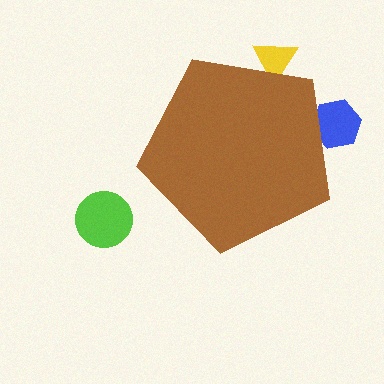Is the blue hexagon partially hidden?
Yes, the blue hexagon is partially hidden behind the brown pentagon.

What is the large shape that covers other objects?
A brown pentagon.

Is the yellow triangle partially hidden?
Yes, the yellow triangle is partially hidden behind the brown pentagon.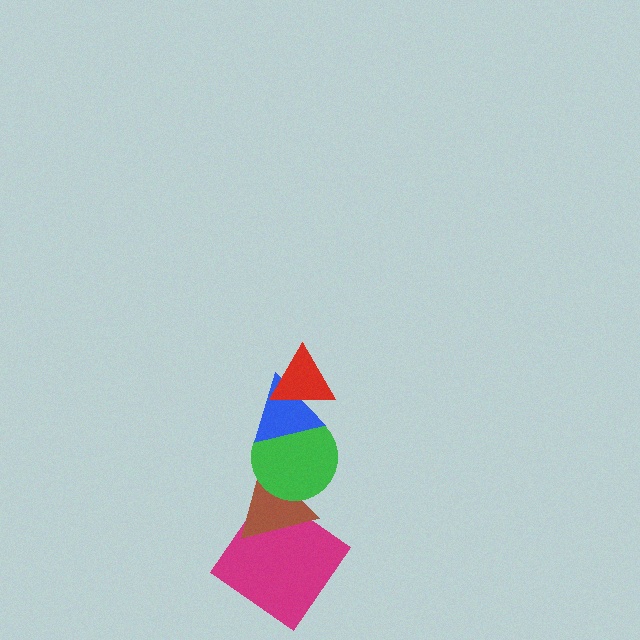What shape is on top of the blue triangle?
The red triangle is on top of the blue triangle.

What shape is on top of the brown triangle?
The green circle is on top of the brown triangle.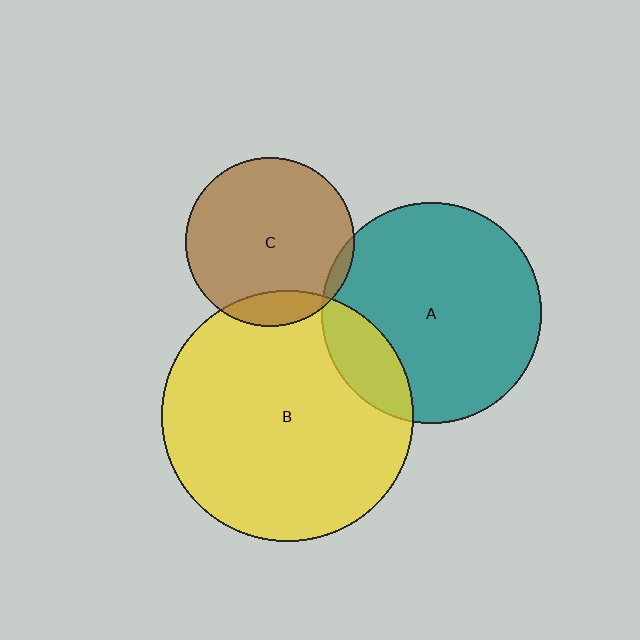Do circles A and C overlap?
Yes.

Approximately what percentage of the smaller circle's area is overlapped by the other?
Approximately 5%.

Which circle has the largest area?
Circle B (yellow).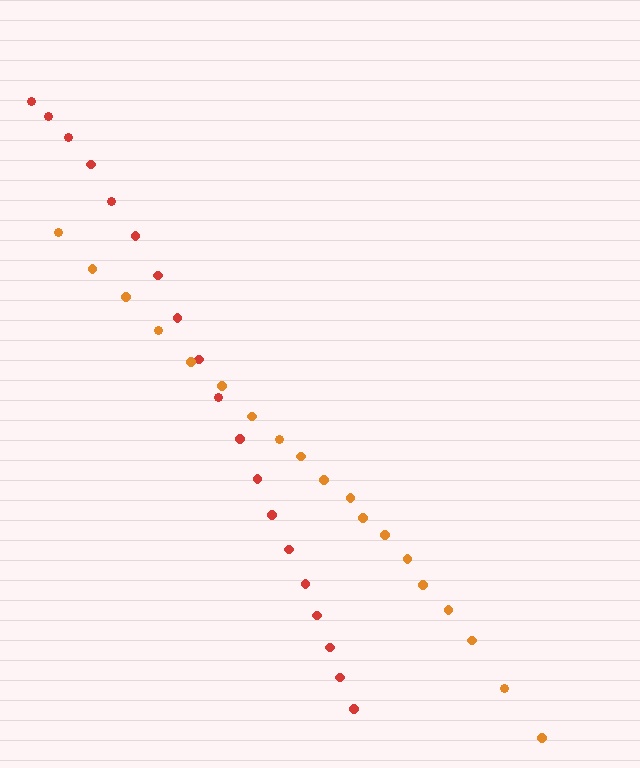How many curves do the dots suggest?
There are 2 distinct paths.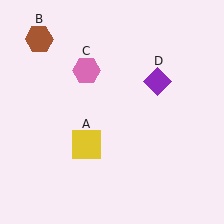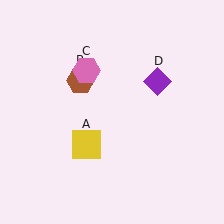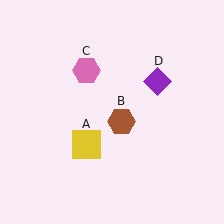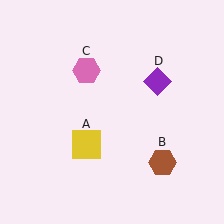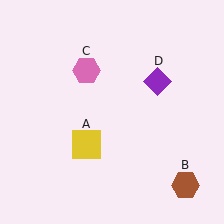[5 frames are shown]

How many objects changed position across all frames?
1 object changed position: brown hexagon (object B).